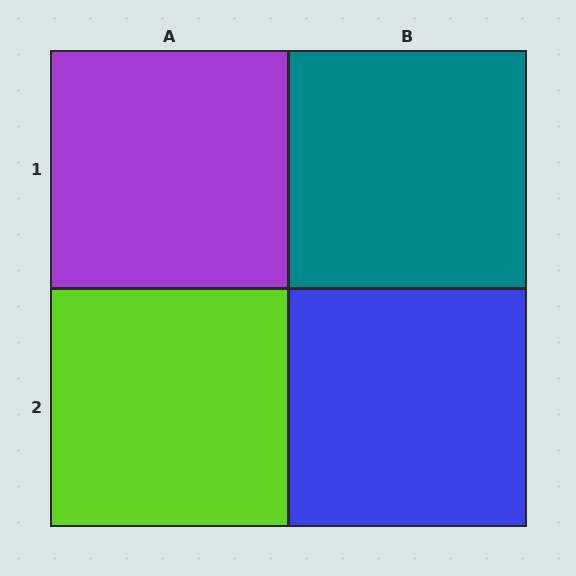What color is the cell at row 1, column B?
Teal.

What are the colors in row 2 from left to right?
Lime, blue.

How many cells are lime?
1 cell is lime.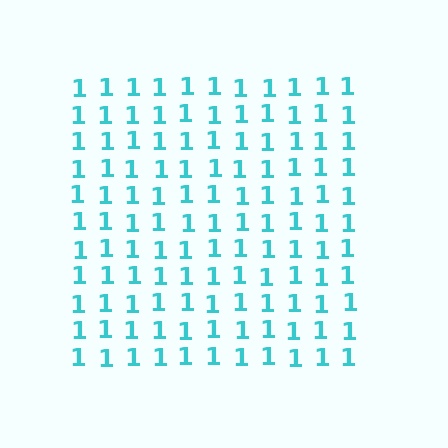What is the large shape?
The large shape is a square.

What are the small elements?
The small elements are digit 1's.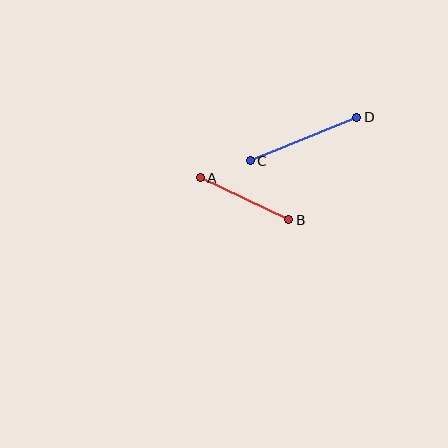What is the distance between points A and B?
The distance is approximately 98 pixels.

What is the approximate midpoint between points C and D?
The midpoint is at approximately (304, 139) pixels.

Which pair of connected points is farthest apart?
Points C and D are farthest apart.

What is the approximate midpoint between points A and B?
The midpoint is at approximately (244, 199) pixels.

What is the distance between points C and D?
The distance is approximately 115 pixels.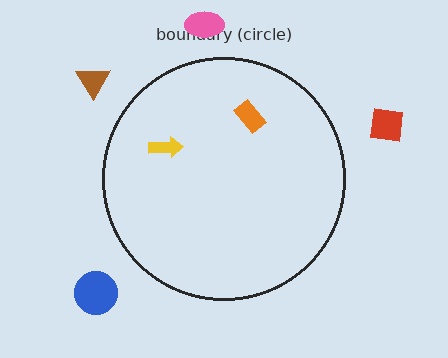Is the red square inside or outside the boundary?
Outside.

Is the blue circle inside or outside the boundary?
Outside.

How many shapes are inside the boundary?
2 inside, 4 outside.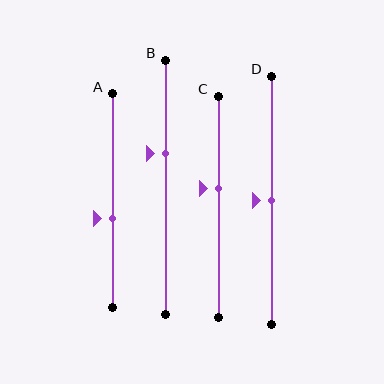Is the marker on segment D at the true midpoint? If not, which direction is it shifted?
Yes, the marker on segment D is at the true midpoint.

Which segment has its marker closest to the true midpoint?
Segment D has its marker closest to the true midpoint.